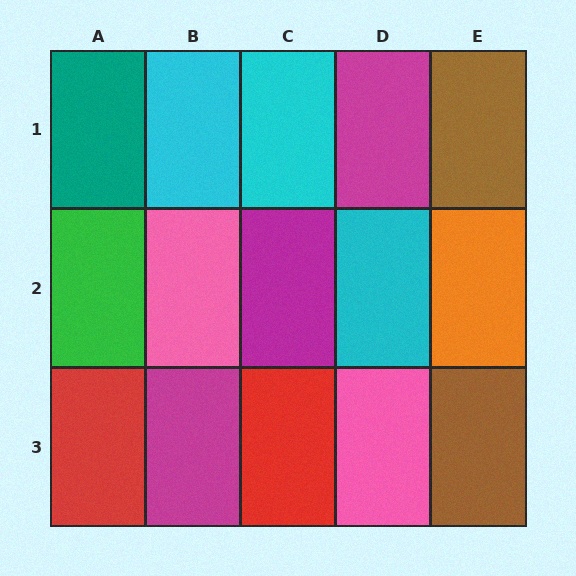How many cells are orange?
1 cell is orange.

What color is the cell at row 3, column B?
Magenta.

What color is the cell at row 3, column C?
Red.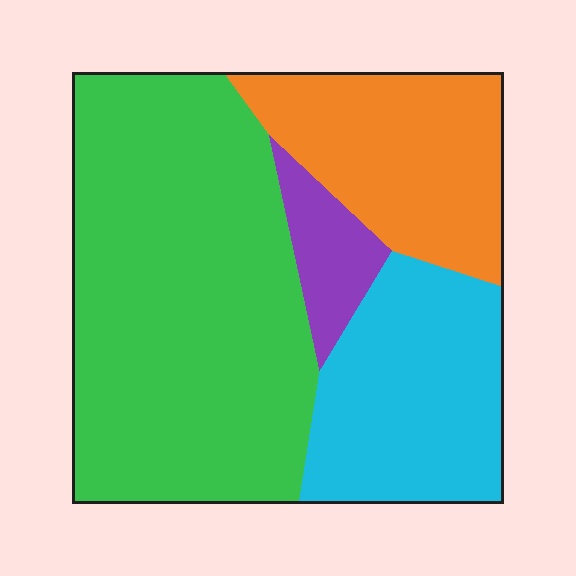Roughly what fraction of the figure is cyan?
Cyan takes up about one fifth (1/5) of the figure.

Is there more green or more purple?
Green.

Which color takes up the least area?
Purple, at roughly 5%.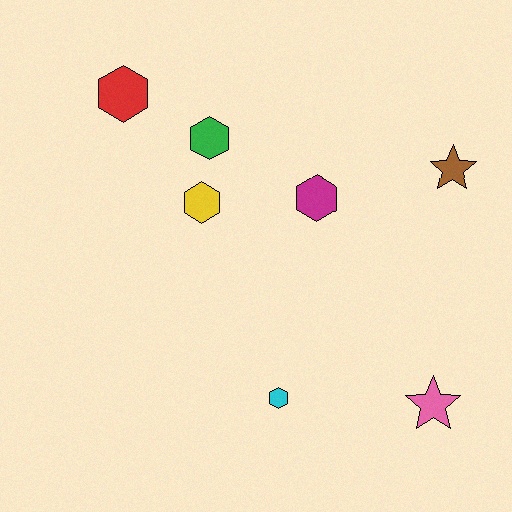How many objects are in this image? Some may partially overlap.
There are 7 objects.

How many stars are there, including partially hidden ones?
There are 2 stars.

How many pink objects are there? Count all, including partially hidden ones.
There is 1 pink object.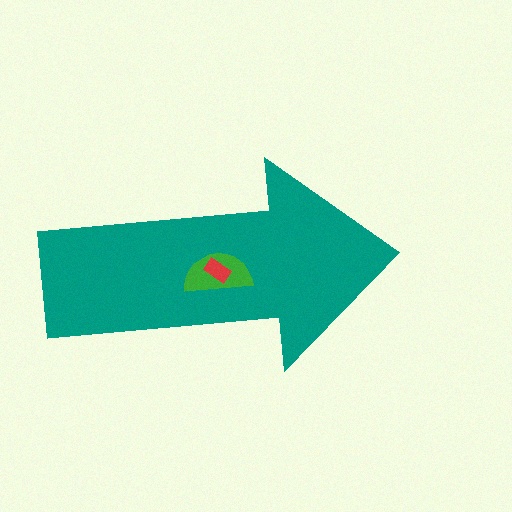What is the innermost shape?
The red rectangle.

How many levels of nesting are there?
3.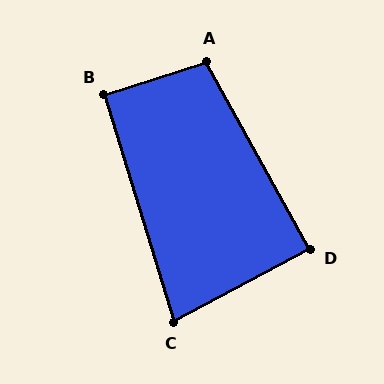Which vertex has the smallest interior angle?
C, at approximately 79 degrees.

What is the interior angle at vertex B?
Approximately 91 degrees (approximately right).